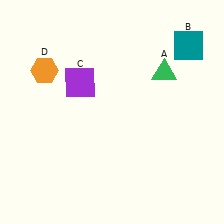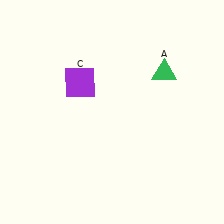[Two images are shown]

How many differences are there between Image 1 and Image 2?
There are 2 differences between the two images.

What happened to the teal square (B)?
The teal square (B) was removed in Image 2. It was in the top-right area of Image 1.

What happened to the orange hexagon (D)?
The orange hexagon (D) was removed in Image 2. It was in the top-left area of Image 1.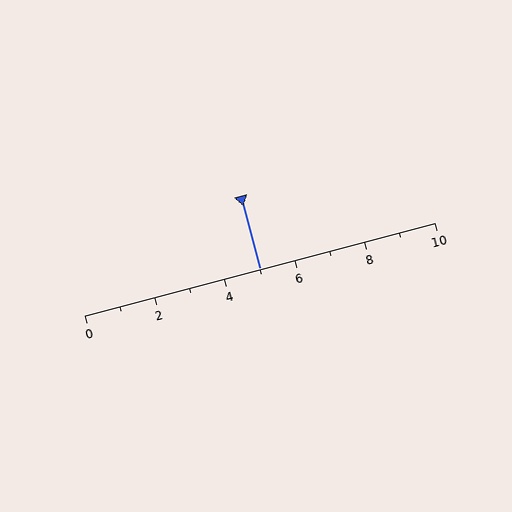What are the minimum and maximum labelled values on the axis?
The axis runs from 0 to 10.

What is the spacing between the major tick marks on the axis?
The major ticks are spaced 2 apart.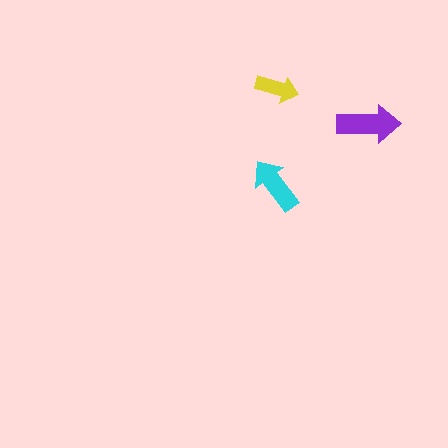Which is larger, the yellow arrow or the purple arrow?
The purple one.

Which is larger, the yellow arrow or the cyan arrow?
The cyan one.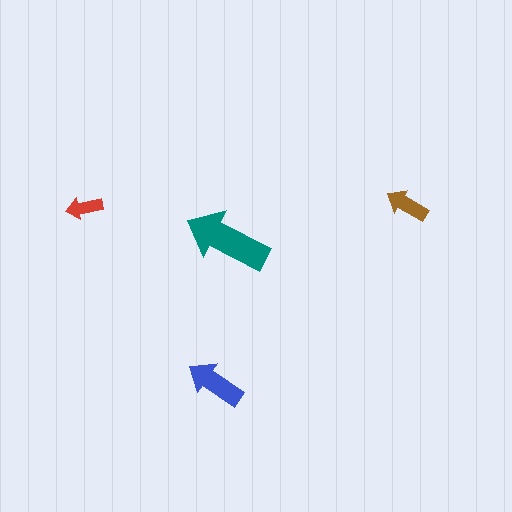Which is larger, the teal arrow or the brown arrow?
The teal one.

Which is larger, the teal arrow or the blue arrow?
The teal one.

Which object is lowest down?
The blue arrow is bottommost.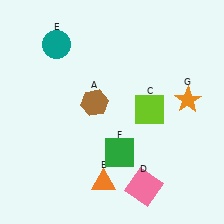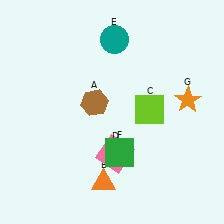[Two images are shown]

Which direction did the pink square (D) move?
The pink square (D) moved up.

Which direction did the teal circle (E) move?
The teal circle (E) moved right.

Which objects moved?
The objects that moved are: the pink square (D), the teal circle (E).